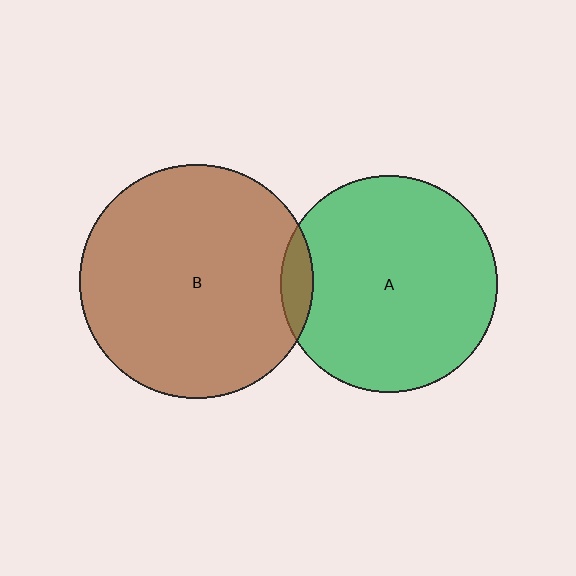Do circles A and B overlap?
Yes.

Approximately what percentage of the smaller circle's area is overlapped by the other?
Approximately 5%.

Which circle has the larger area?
Circle B (brown).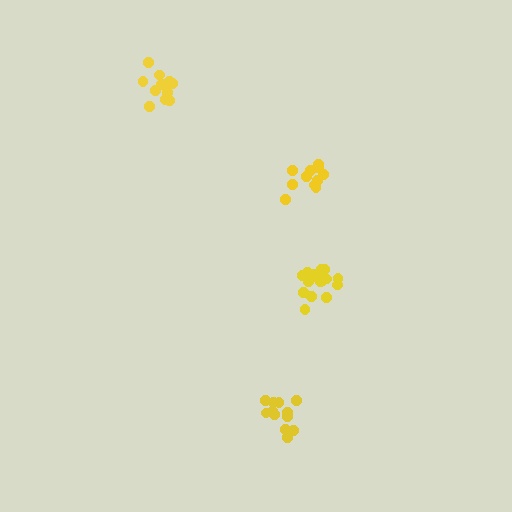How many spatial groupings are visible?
There are 4 spatial groupings.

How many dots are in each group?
Group 1: 16 dots, Group 2: 12 dots, Group 3: 12 dots, Group 4: 11 dots (51 total).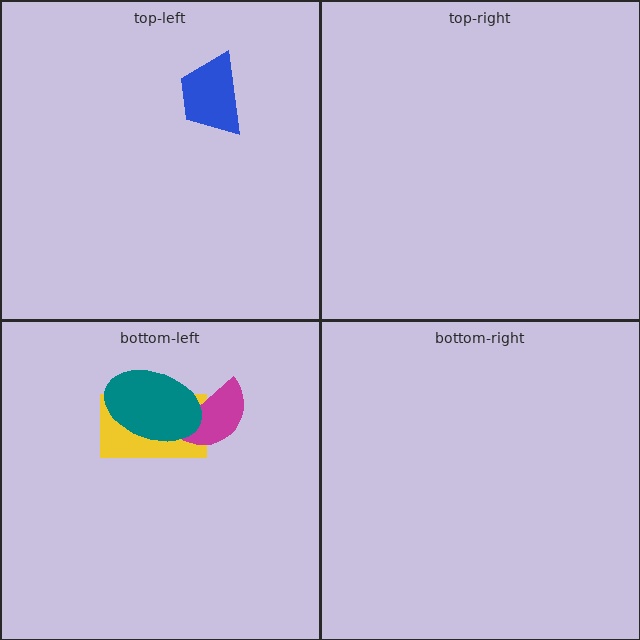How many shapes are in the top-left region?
1.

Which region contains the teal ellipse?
The bottom-left region.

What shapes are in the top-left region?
The blue trapezoid.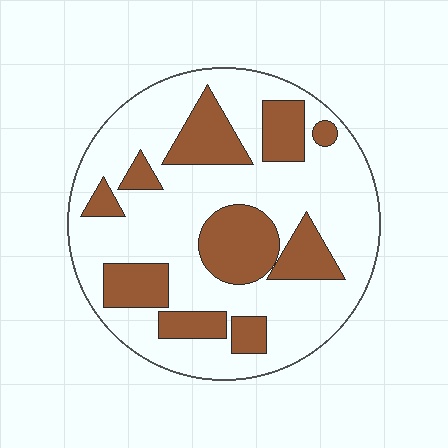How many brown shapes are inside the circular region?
10.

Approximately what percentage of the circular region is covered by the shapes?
Approximately 30%.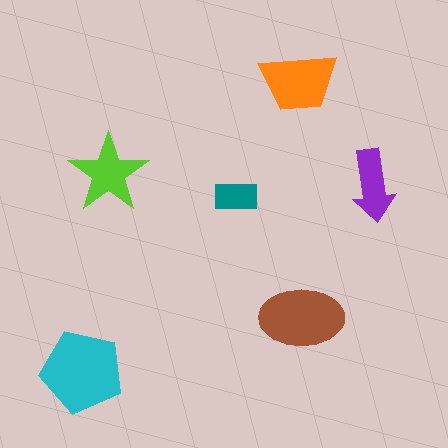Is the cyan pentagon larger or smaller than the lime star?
Larger.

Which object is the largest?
The cyan pentagon.